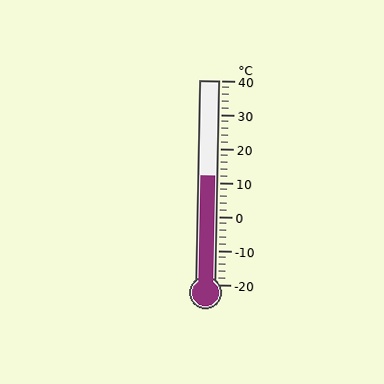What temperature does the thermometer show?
The thermometer shows approximately 12°C.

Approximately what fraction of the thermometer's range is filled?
The thermometer is filled to approximately 55% of its range.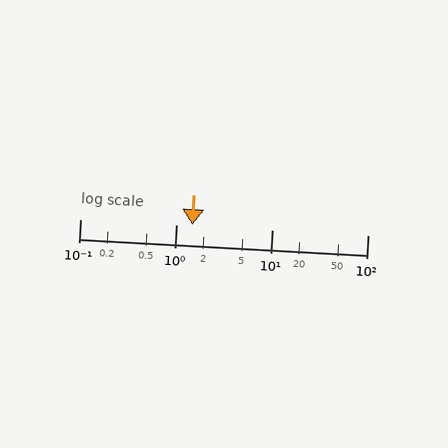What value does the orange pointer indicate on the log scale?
The pointer indicates approximately 1.5.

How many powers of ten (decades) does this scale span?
The scale spans 3 decades, from 0.1 to 100.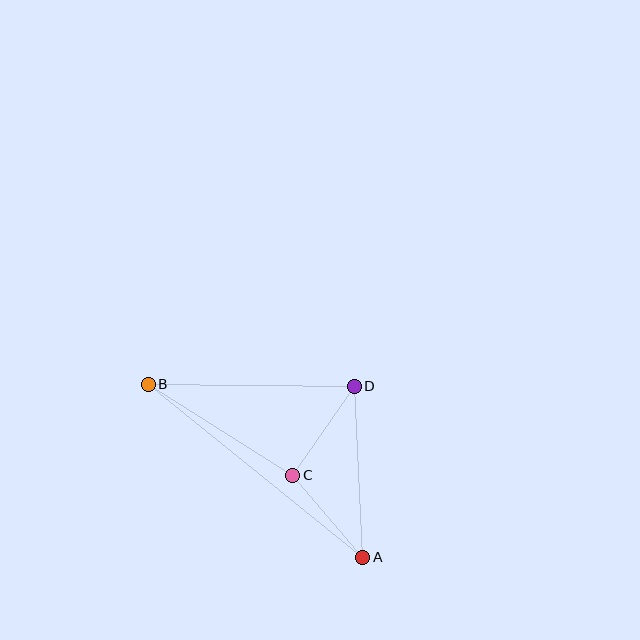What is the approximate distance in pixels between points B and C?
The distance between B and C is approximately 171 pixels.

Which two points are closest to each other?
Points A and C are closest to each other.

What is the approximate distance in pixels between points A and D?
The distance between A and D is approximately 171 pixels.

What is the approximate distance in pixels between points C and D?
The distance between C and D is approximately 108 pixels.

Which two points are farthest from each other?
Points A and B are farthest from each other.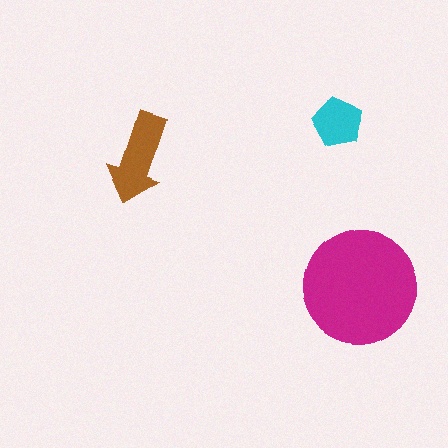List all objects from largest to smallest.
The magenta circle, the brown arrow, the cyan pentagon.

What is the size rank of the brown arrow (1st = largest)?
2nd.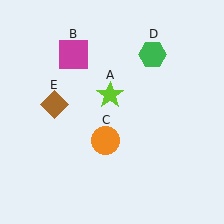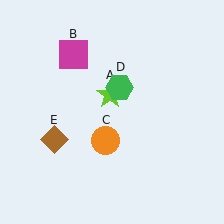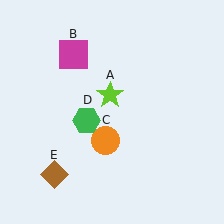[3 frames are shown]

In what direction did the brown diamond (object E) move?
The brown diamond (object E) moved down.